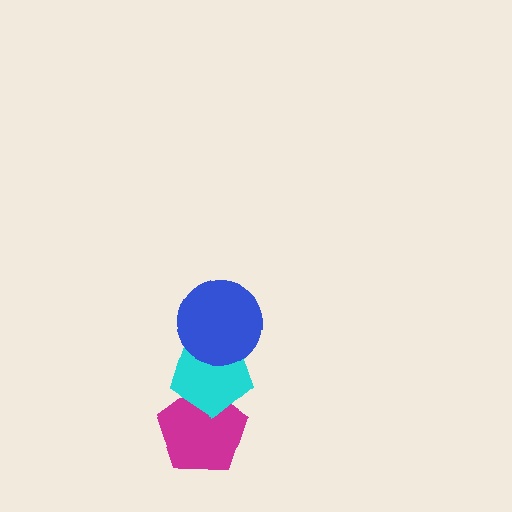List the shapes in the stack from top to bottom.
From top to bottom: the blue circle, the cyan pentagon, the magenta pentagon.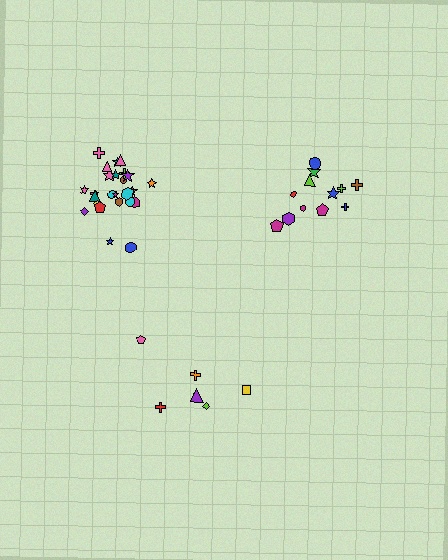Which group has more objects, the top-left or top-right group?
The top-left group.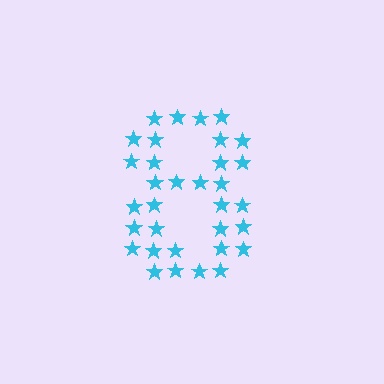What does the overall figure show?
The overall figure shows the digit 8.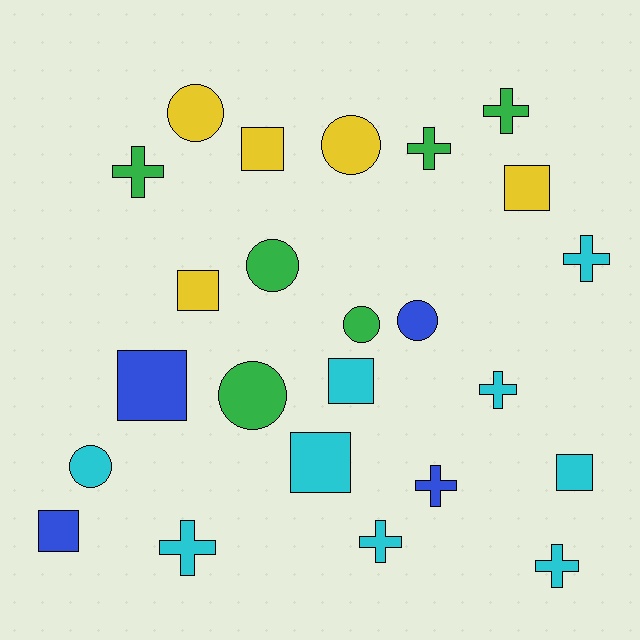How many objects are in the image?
There are 24 objects.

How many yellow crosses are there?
There are no yellow crosses.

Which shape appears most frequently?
Cross, with 9 objects.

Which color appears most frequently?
Cyan, with 9 objects.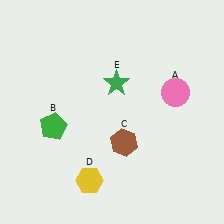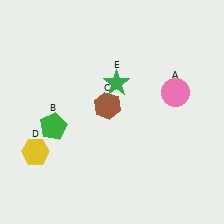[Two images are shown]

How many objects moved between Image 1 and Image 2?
2 objects moved between the two images.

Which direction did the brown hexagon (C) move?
The brown hexagon (C) moved up.